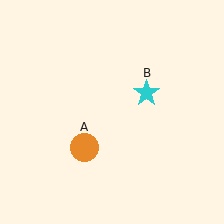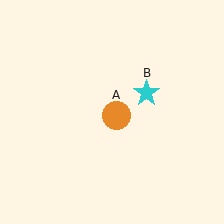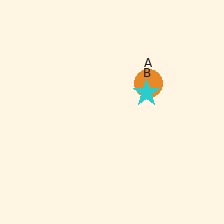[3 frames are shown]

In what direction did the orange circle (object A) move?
The orange circle (object A) moved up and to the right.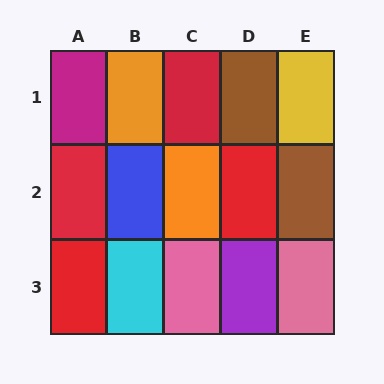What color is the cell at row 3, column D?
Purple.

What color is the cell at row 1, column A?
Magenta.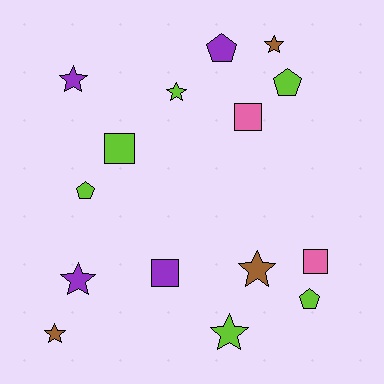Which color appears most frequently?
Lime, with 6 objects.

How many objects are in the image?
There are 15 objects.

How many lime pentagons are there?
There are 3 lime pentagons.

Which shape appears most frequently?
Star, with 7 objects.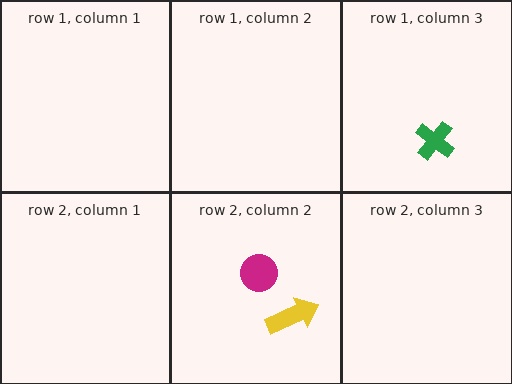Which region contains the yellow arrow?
The row 2, column 2 region.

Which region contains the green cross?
The row 1, column 3 region.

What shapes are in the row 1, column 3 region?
The green cross.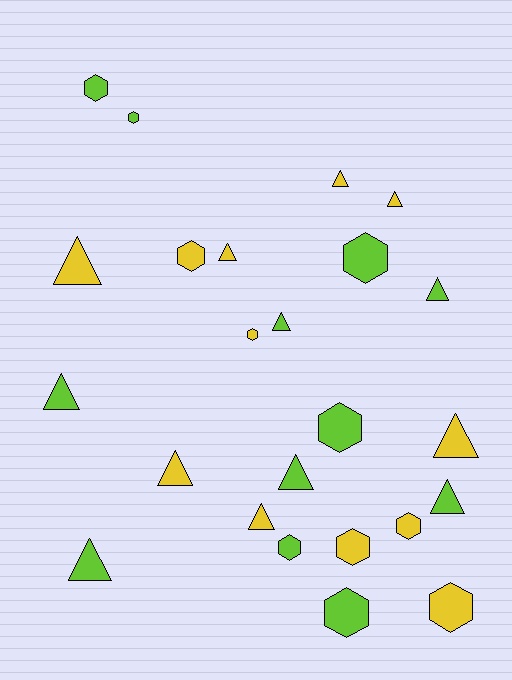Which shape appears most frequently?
Triangle, with 13 objects.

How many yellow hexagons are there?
There are 5 yellow hexagons.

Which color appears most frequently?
Yellow, with 12 objects.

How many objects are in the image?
There are 24 objects.